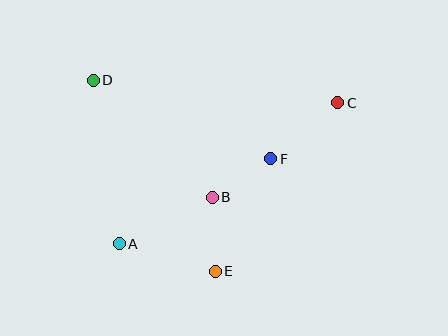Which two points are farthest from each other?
Points A and C are farthest from each other.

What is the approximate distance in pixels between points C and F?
The distance between C and F is approximately 87 pixels.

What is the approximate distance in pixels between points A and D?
The distance between A and D is approximately 165 pixels.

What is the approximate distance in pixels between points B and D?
The distance between B and D is approximately 167 pixels.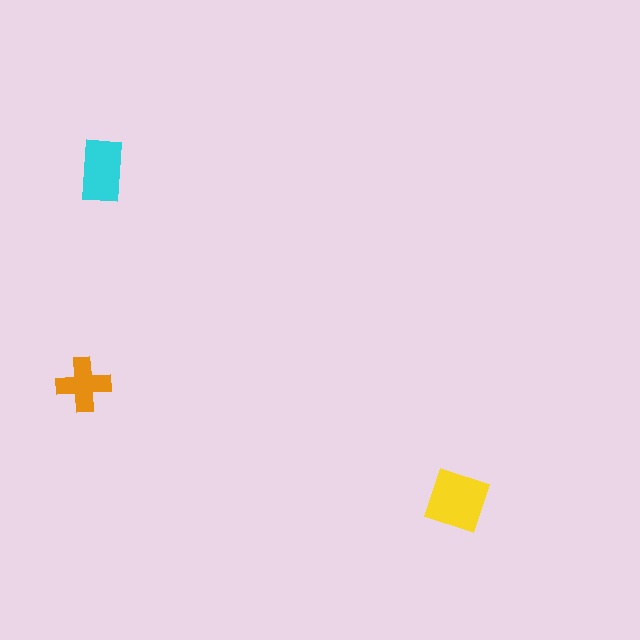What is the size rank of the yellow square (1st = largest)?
1st.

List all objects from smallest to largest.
The orange cross, the cyan rectangle, the yellow square.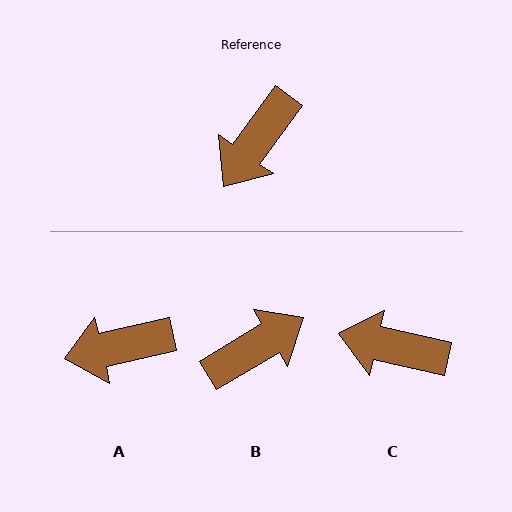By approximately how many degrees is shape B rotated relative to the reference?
Approximately 157 degrees counter-clockwise.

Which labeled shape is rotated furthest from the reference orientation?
B, about 157 degrees away.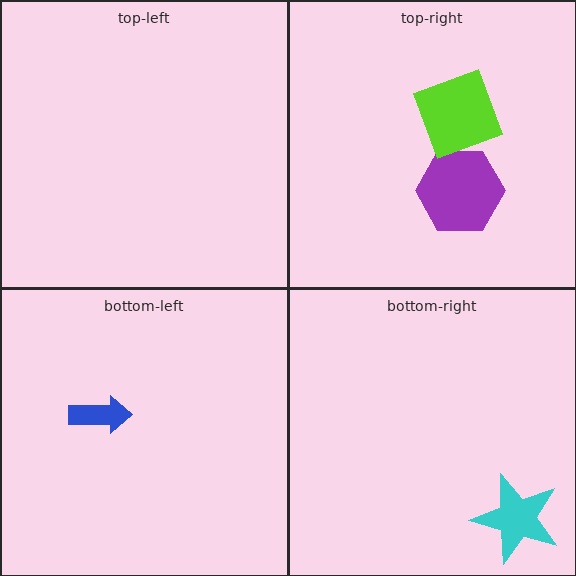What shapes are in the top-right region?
The purple hexagon, the lime diamond.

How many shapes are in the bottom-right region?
1.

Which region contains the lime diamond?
The top-right region.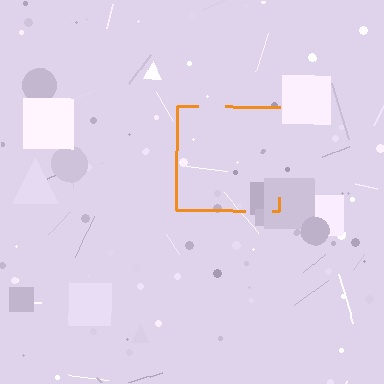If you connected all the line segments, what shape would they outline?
They would outline a square.